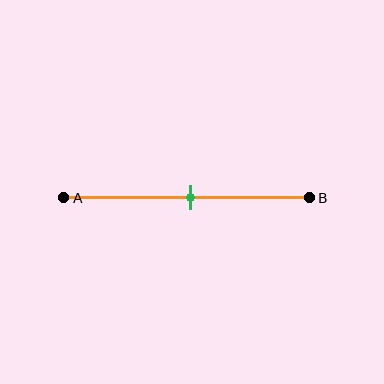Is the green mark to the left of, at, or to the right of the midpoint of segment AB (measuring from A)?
The green mark is approximately at the midpoint of segment AB.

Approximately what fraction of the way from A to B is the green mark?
The green mark is approximately 50% of the way from A to B.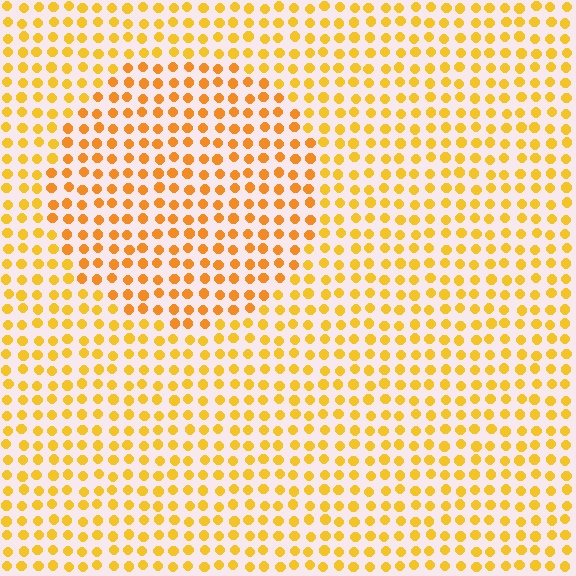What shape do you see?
I see a circle.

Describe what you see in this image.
The image is filled with small yellow elements in a uniform arrangement. A circle-shaped region is visible where the elements are tinted to a slightly different hue, forming a subtle color boundary.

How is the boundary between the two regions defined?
The boundary is defined purely by a slight shift in hue (about 17 degrees). Spacing, size, and orientation are identical on both sides.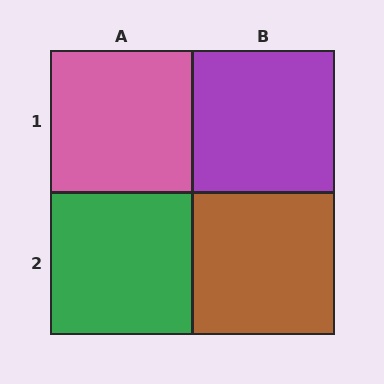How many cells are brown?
1 cell is brown.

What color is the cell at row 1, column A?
Pink.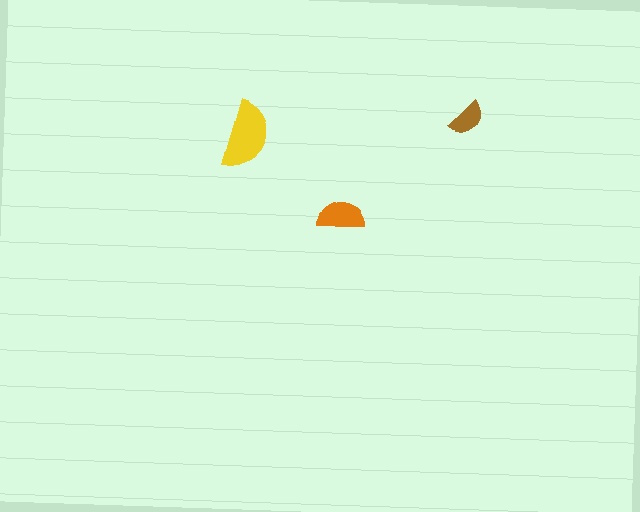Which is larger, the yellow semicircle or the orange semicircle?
The yellow one.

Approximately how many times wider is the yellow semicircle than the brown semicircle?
About 2 times wider.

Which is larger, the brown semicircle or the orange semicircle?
The orange one.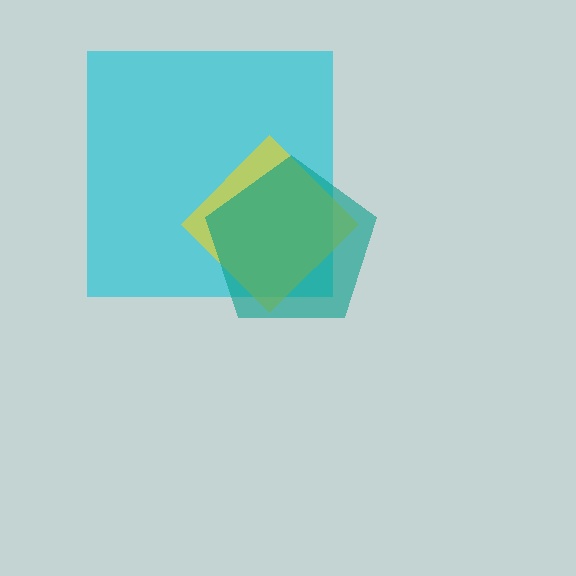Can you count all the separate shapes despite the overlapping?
Yes, there are 3 separate shapes.